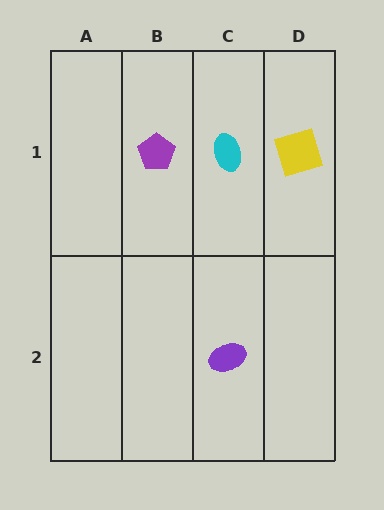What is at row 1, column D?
A yellow square.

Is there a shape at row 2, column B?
No, that cell is empty.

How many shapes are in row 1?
3 shapes.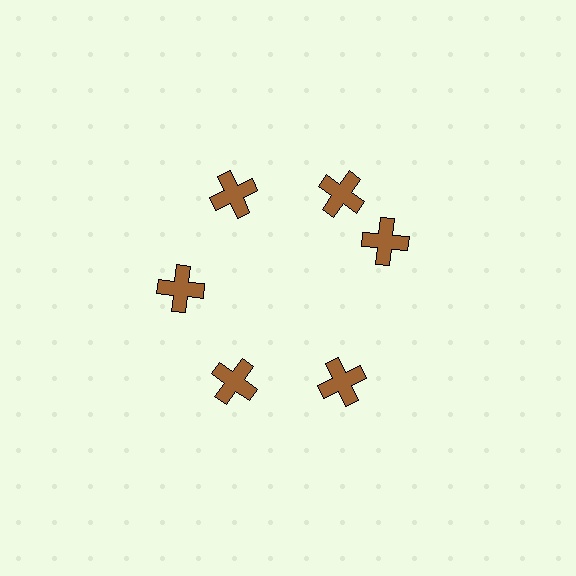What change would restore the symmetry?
The symmetry would be restored by rotating it back into even spacing with its neighbors so that all 6 crosses sit at equal angles and equal distance from the center.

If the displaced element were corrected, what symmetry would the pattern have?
It would have 6-fold rotational symmetry — the pattern would map onto itself every 60 degrees.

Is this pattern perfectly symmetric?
No. The 6 brown crosses are arranged in a ring, but one element near the 3 o'clock position is rotated out of alignment along the ring, breaking the 6-fold rotational symmetry.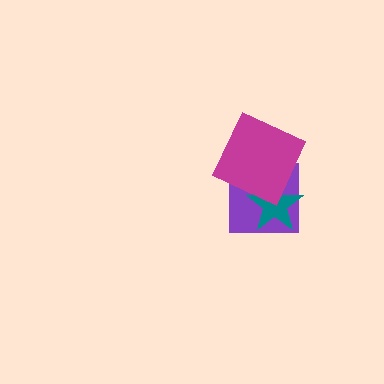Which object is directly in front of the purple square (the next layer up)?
The teal star is directly in front of the purple square.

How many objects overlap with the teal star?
2 objects overlap with the teal star.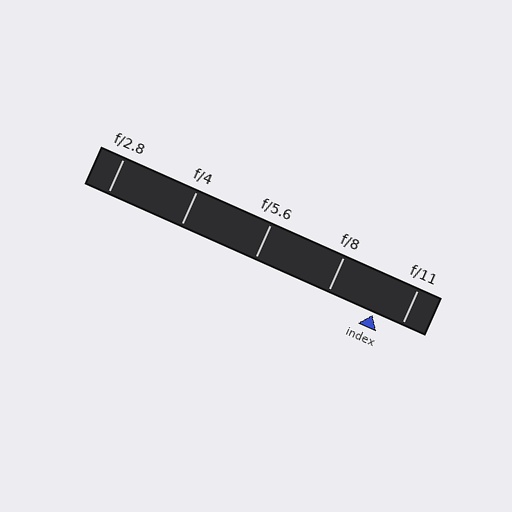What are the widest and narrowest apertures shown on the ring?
The widest aperture shown is f/2.8 and the narrowest is f/11.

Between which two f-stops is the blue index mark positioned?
The index mark is between f/8 and f/11.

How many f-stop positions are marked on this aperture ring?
There are 5 f-stop positions marked.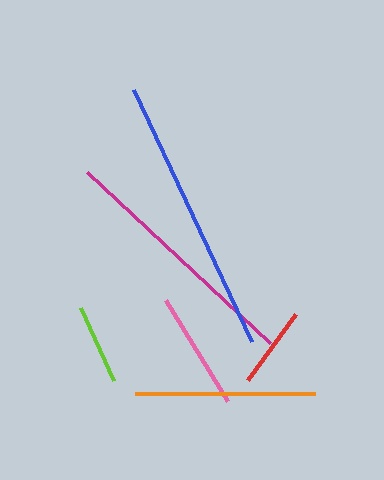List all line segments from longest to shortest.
From longest to shortest: blue, magenta, orange, pink, red, lime.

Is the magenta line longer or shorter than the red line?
The magenta line is longer than the red line.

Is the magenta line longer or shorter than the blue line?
The blue line is longer than the magenta line.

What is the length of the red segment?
The red segment is approximately 81 pixels long.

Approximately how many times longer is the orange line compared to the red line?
The orange line is approximately 2.2 times the length of the red line.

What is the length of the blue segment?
The blue segment is approximately 278 pixels long.